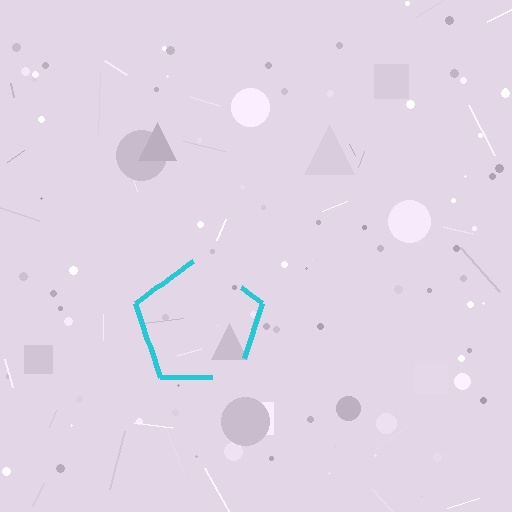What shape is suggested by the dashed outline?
The dashed outline suggests a pentagon.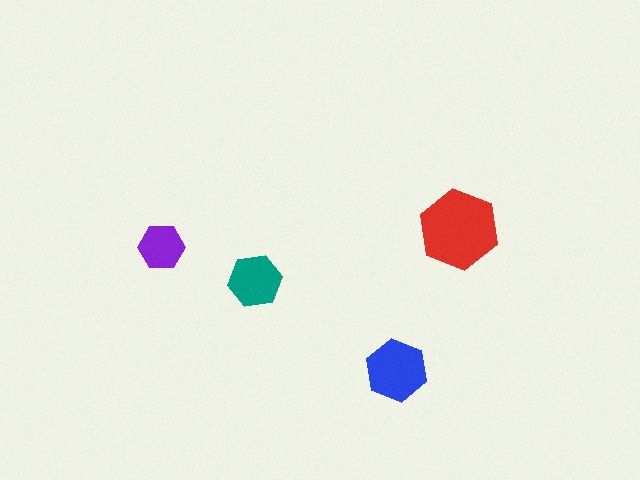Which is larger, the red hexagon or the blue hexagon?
The red one.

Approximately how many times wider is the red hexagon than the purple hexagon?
About 1.5 times wider.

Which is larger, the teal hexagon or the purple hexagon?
The teal one.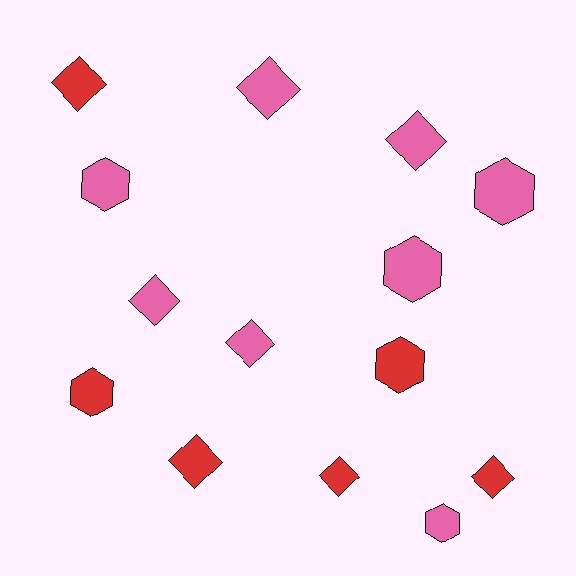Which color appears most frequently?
Pink, with 8 objects.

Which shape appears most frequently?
Diamond, with 8 objects.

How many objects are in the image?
There are 14 objects.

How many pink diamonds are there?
There are 4 pink diamonds.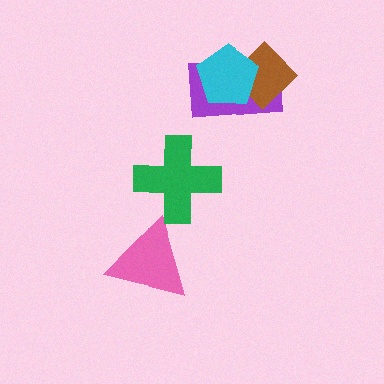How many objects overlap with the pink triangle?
0 objects overlap with the pink triangle.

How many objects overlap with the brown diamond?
2 objects overlap with the brown diamond.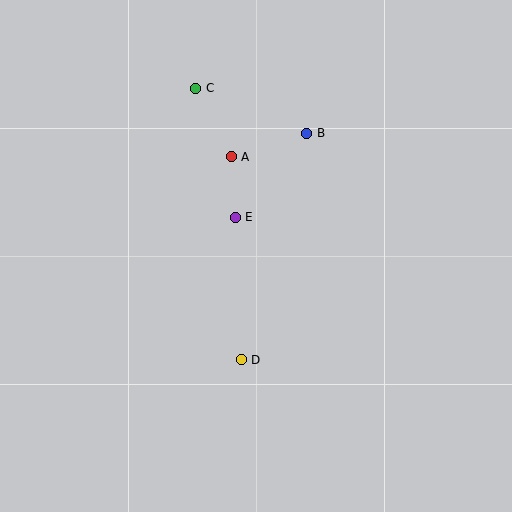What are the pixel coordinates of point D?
Point D is at (241, 360).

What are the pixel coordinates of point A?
Point A is at (231, 157).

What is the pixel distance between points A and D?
The distance between A and D is 204 pixels.